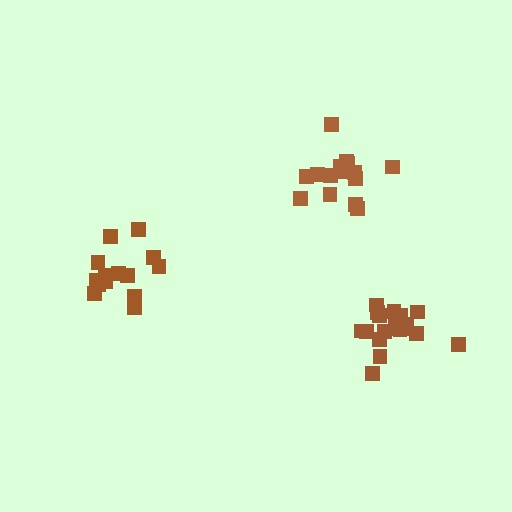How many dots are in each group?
Group 1: 19 dots, Group 2: 14 dots, Group 3: 15 dots (48 total).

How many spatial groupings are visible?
There are 3 spatial groupings.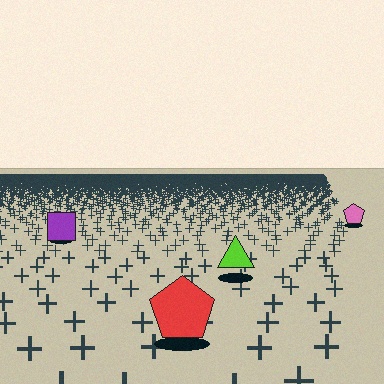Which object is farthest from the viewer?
The pink pentagon is farthest from the viewer. It appears smaller and the ground texture around it is denser.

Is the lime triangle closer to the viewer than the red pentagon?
No. The red pentagon is closer — you can tell from the texture gradient: the ground texture is coarser near it.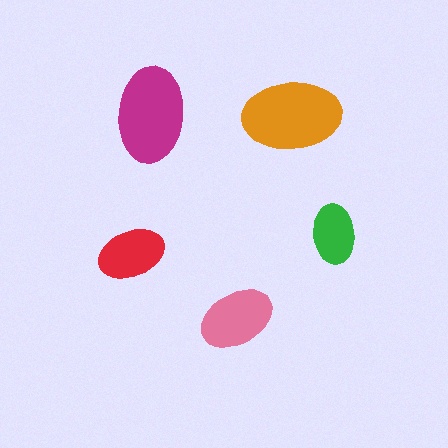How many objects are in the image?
There are 5 objects in the image.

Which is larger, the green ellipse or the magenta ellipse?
The magenta one.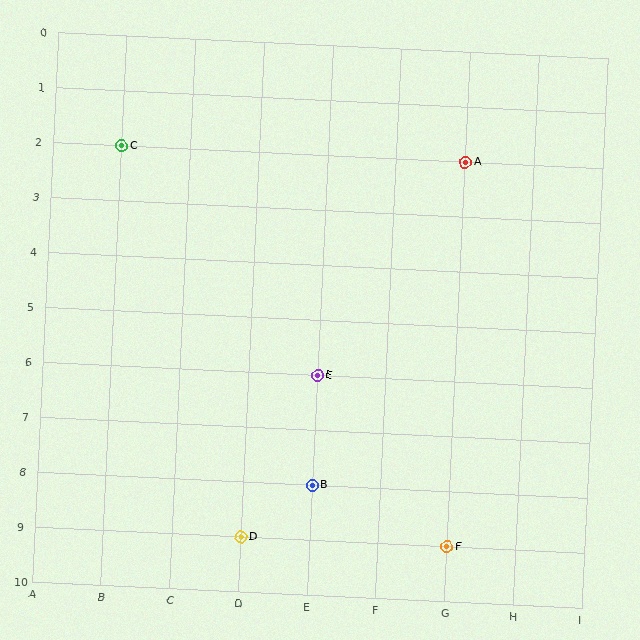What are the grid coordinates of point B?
Point B is at grid coordinates (E, 8).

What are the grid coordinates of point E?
Point E is at grid coordinates (E, 6).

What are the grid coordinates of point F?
Point F is at grid coordinates (G, 9).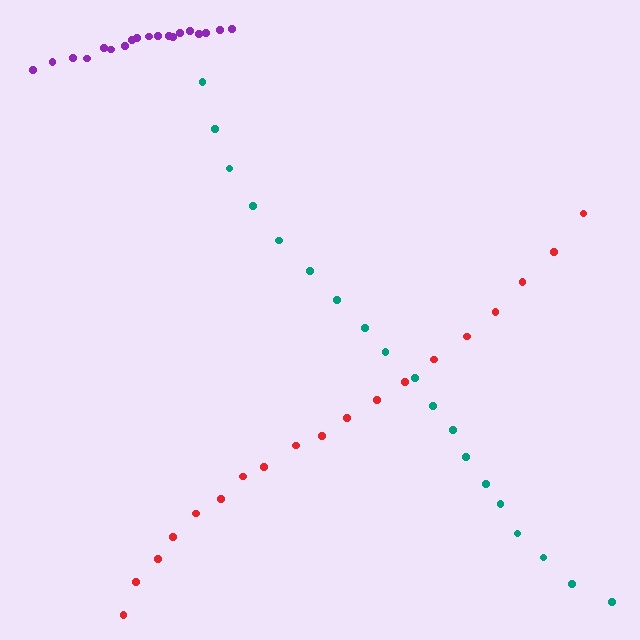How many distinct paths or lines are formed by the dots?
There are 3 distinct paths.